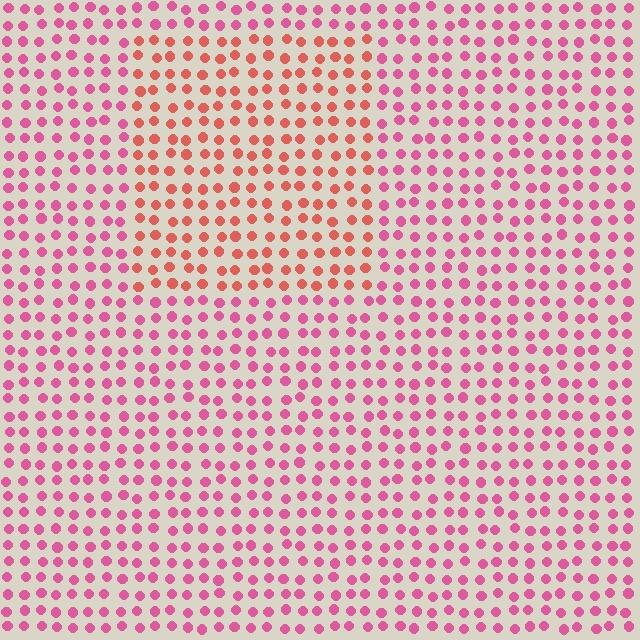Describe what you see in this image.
The image is filled with small pink elements in a uniform arrangement. A rectangle-shaped region is visible where the elements are tinted to a slightly different hue, forming a subtle color boundary.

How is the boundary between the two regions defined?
The boundary is defined purely by a slight shift in hue (about 34 degrees). Spacing, size, and orientation are identical on both sides.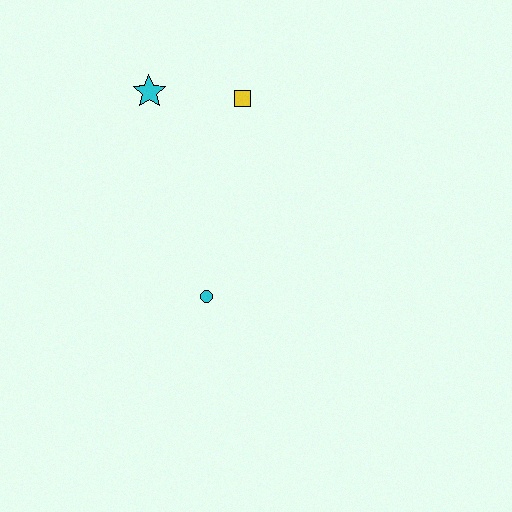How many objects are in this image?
There are 3 objects.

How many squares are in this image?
There is 1 square.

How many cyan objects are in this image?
There are 2 cyan objects.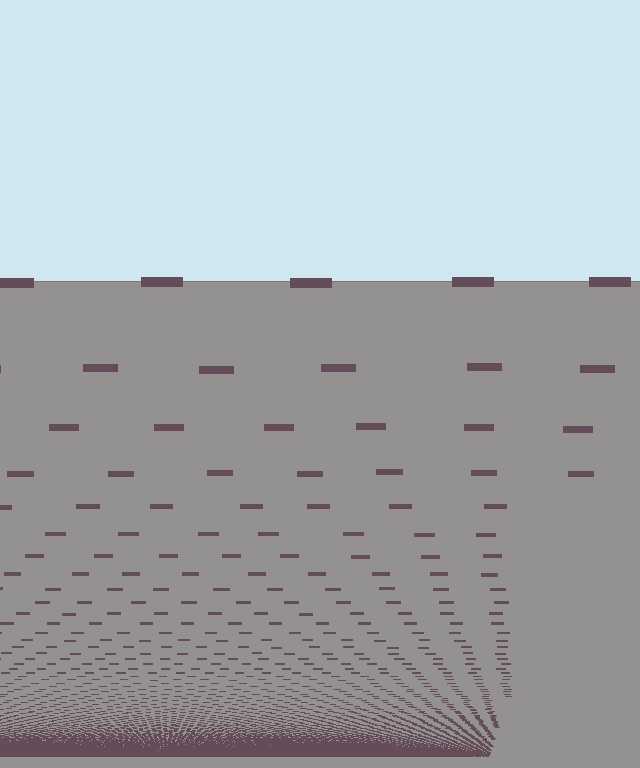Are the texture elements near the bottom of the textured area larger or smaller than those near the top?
Smaller. The gradient is inverted — elements near the bottom are smaller and denser.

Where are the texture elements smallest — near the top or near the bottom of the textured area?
Near the bottom.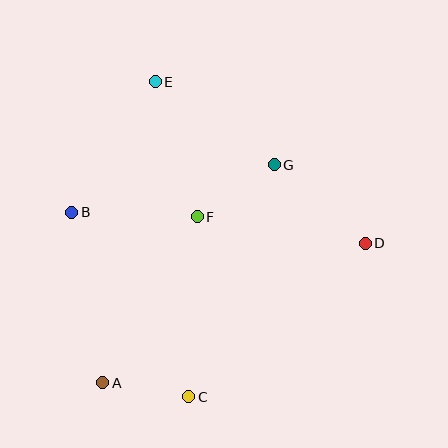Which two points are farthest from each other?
Points C and E are farthest from each other.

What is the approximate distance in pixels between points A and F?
The distance between A and F is approximately 191 pixels.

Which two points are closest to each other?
Points A and C are closest to each other.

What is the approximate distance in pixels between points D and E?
The distance between D and E is approximately 265 pixels.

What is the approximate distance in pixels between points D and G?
The distance between D and G is approximately 120 pixels.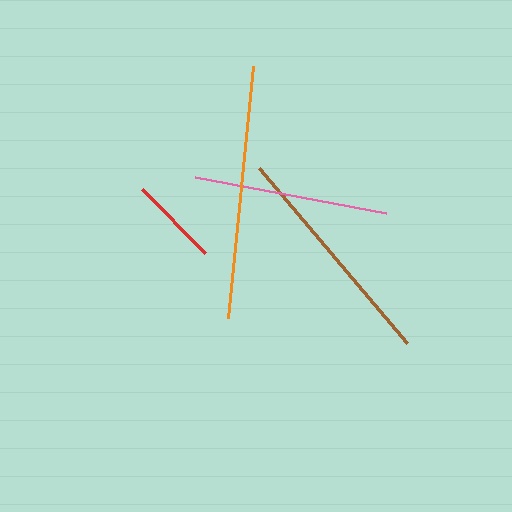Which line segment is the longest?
The orange line is the longest at approximately 253 pixels.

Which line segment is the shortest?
The red line is the shortest at approximately 90 pixels.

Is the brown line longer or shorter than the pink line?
The brown line is longer than the pink line.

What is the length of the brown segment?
The brown segment is approximately 230 pixels long.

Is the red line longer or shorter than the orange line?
The orange line is longer than the red line.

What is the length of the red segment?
The red segment is approximately 90 pixels long.